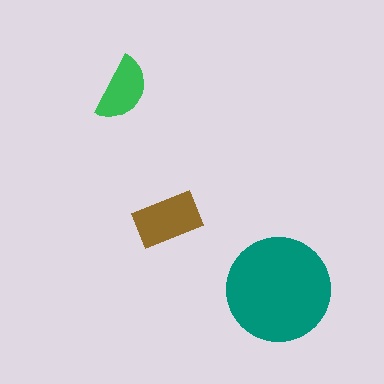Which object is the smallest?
The green semicircle.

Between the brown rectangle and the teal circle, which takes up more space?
The teal circle.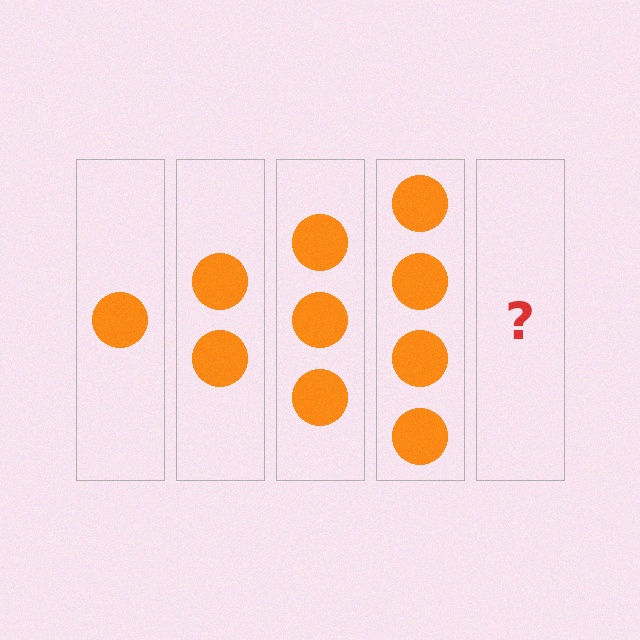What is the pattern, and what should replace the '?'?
The pattern is that each step adds one more circle. The '?' should be 5 circles.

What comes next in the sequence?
The next element should be 5 circles.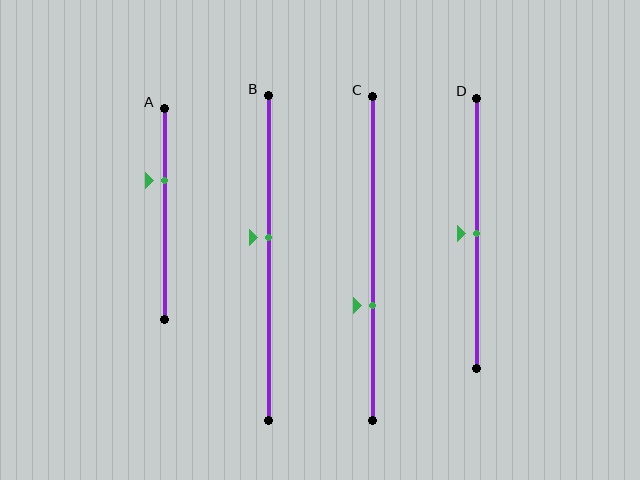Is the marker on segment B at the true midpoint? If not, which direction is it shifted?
No, the marker on segment B is shifted upward by about 6% of the segment length.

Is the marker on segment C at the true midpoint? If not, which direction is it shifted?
No, the marker on segment C is shifted downward by about 15% of the segment length.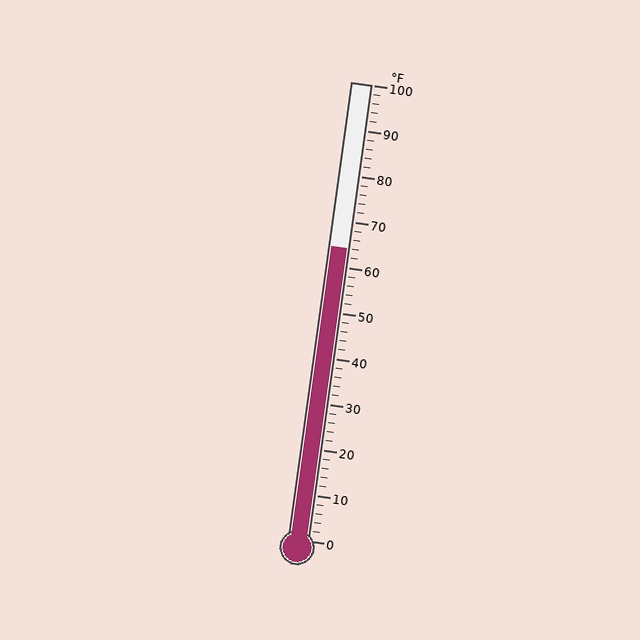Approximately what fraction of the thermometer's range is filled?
The thermometer is filled to approximately 65% of its range.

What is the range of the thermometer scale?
The thermometer scale ranges from 0°F to 100°F.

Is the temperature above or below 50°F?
The temperature is above 50°F.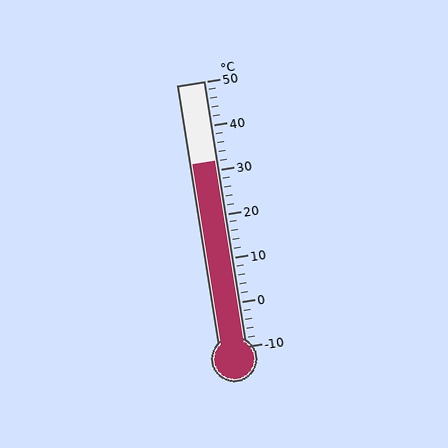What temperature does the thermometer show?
The thermometer shows approximately 32°C.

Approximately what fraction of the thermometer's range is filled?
The thermometer is filled to approximately 70% of its range.